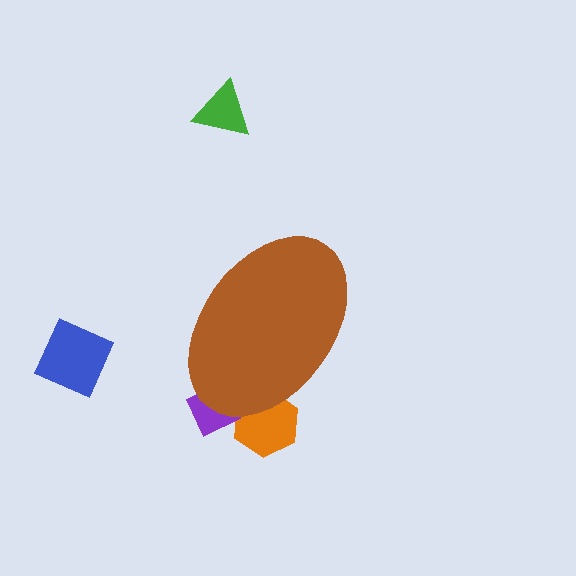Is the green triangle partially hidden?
No, the green triangle is fully visible.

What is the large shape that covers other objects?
A brown ellipse.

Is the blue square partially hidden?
No, the blue square is fully visible.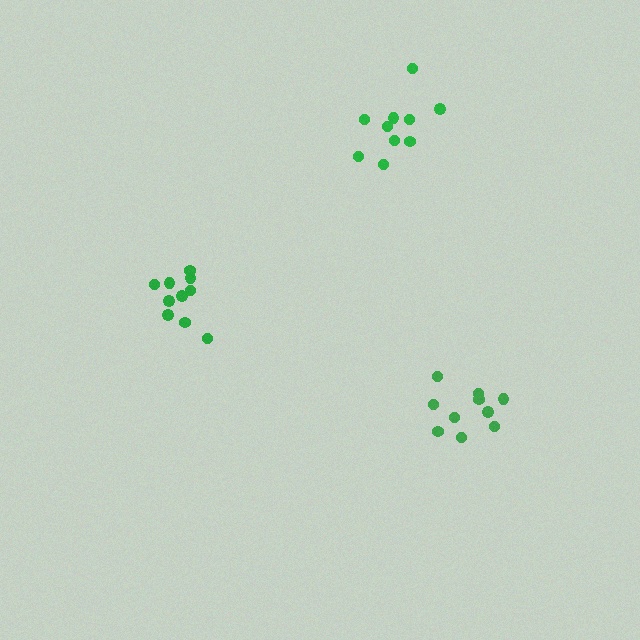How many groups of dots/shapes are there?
There are 3 groups.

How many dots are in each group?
Group 1: 10 dots, Group 2: 10 dots, Group 3: 10 dots (30 total).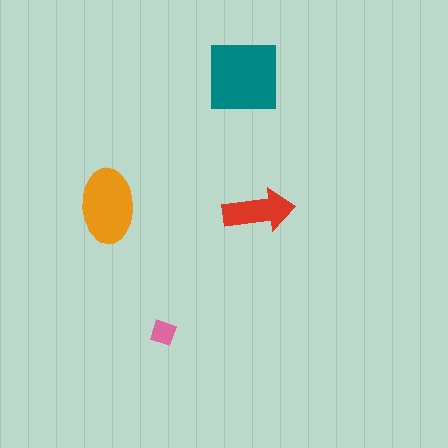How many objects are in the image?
There are 4 objects in the image.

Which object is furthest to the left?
The orange ellipse is leftmost.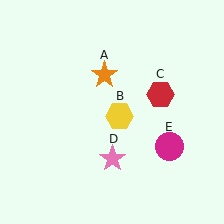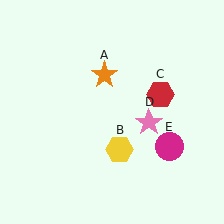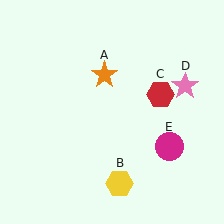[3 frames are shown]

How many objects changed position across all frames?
2 objects changed position: yellow hexagon (object B), pink star (object D).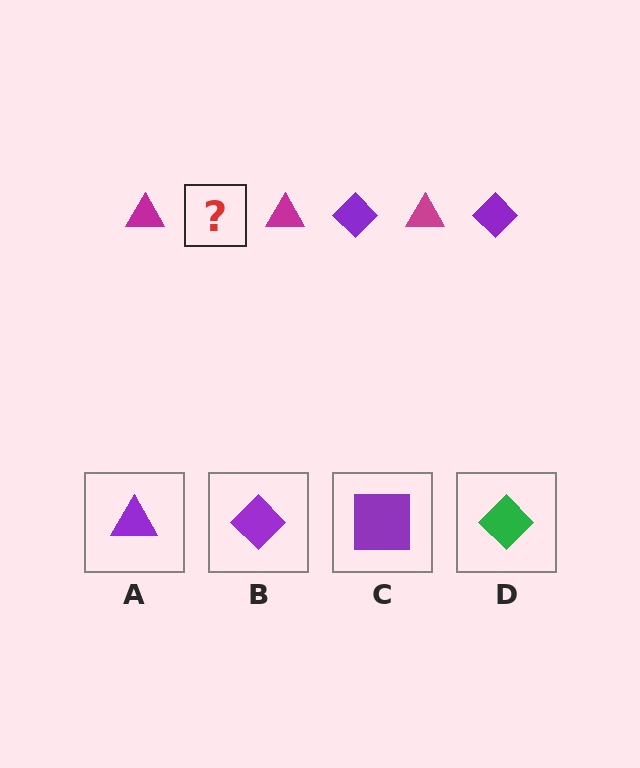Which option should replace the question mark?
Option B.